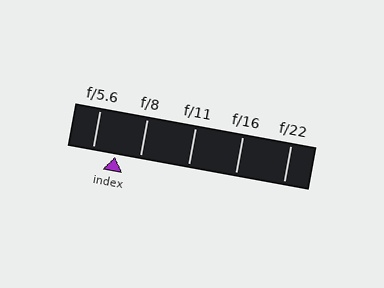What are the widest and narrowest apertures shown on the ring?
The widest aperture shown is f/5.6 and the narrowest is f/22.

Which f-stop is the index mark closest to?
The index mark is closest to f/5.6.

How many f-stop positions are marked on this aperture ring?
There are 5 f-stop positions marked.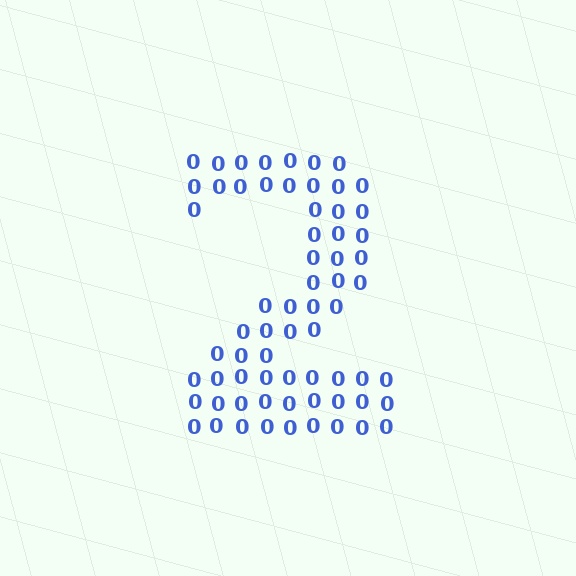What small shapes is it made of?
It is made of small digit 0's.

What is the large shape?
The large shape is the digit 2.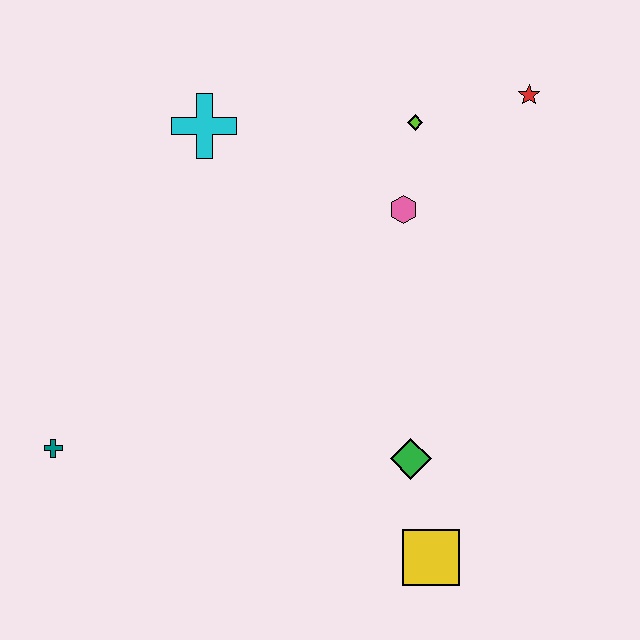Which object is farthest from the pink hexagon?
The teal cross is farthest from the pink hexagon.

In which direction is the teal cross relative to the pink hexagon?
The teal cross is to the left of the pink hexagon.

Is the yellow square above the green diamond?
No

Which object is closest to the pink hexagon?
The lime diamond is closest to the pink hexagon.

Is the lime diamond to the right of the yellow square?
No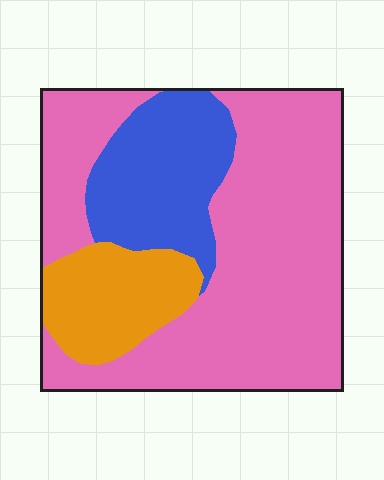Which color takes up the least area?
Orange, at roughly 15%.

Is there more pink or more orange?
Pink.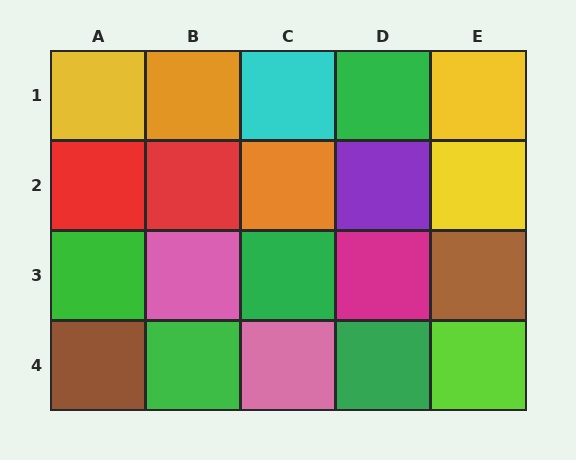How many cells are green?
5 cells are green.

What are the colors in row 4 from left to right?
Brown, green, pink, green, lime.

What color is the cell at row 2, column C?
Orange.